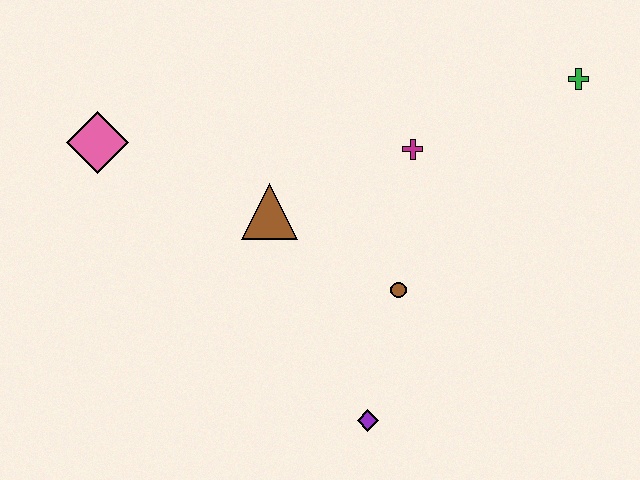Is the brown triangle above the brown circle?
Yes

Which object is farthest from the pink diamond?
The green cross is farthest from the pink diamond.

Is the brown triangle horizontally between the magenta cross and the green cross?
No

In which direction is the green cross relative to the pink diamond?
The green cross is to the right of the pink diamond.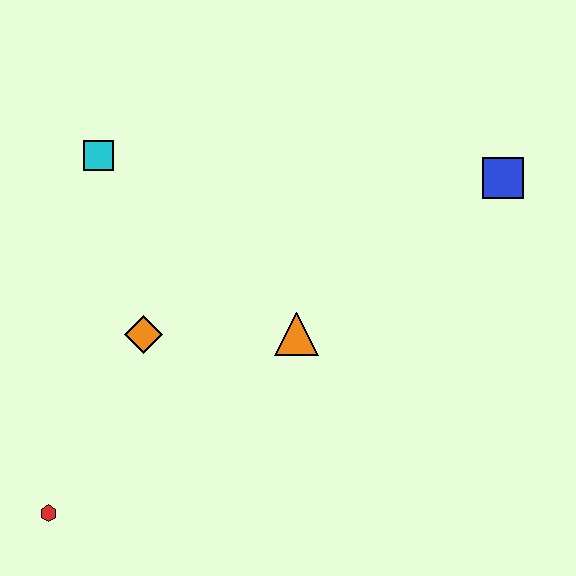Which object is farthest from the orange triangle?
The red hexagon is farthest from the orange triangle.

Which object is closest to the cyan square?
The orange diamond is closest to the cyan square.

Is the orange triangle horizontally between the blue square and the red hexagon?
Yes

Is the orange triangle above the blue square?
No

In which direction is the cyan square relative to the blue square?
The cyan square is to the left of the blue square.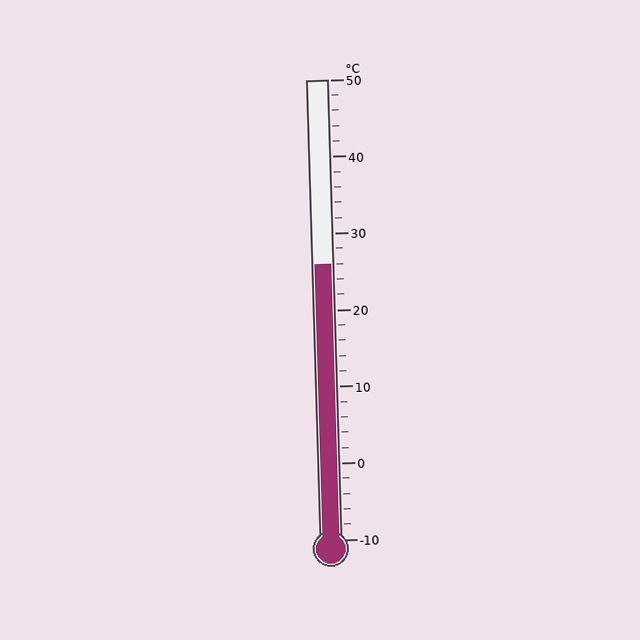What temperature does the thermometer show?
The thermometer shows approximately 26°C.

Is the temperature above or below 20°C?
The temperature is above 20°C.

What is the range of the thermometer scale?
The thermometer scale ranges from -10°C to 50°C.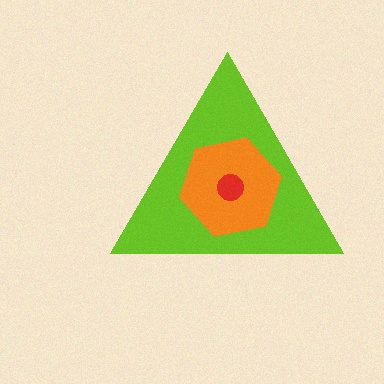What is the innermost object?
The red circle.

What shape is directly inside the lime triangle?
The orange hexagon.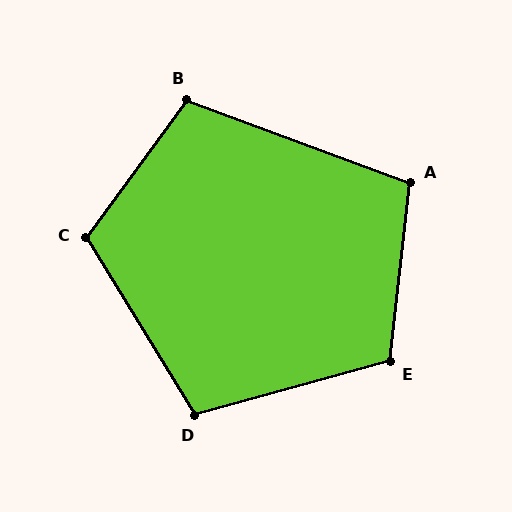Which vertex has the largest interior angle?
C, at approximately 112 degrees.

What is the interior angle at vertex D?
Approximately 106 degrees (obtuse).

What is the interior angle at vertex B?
Approximately 106 degrees (obtuse).